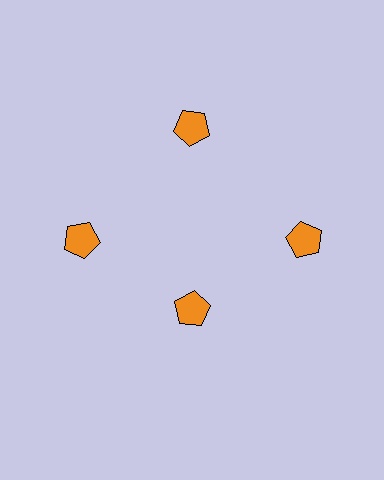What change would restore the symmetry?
The symmetry would be restored by moving it outward, back onto the ring so that all 4 pentagons sit at equal angles and equal distance from the center.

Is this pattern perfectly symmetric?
No. The 4 orange pentagons are arranged in a ring, but one element near the 6 o'clock position is pulled inward toward the center, breaking the 4-fold rotational symmetry.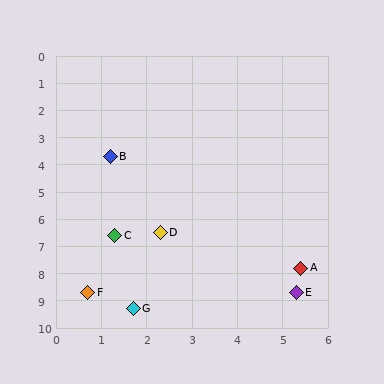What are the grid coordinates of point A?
Point A is at approximately (5.4, 7.8).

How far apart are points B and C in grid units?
Points B and C are about 2.9 grid units apart.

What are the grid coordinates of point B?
Point B is at approximately (1.2, 3.7).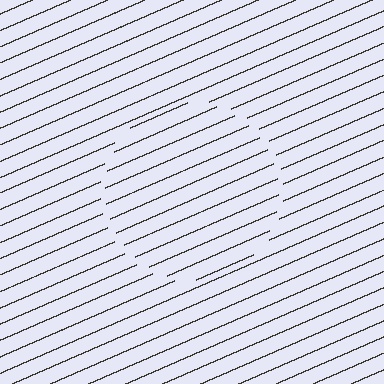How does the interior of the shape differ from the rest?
The interior of the shape contains the same grating, shifted by half a period — the contour is defined by the phase discontinuity where line-ends from the inner and outer gratings abut.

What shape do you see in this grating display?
An illusory circle. The interior of the shape contains the same grating, shifted by half a period — the contour is defined by the phase discontinuity where line-ends from the inner and outer gratings abut.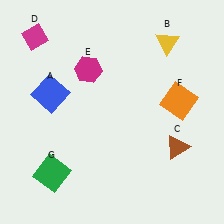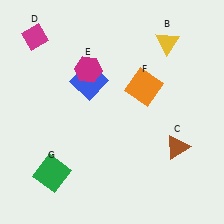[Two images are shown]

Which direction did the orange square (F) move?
The orange square (F) moved left.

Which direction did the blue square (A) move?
The blue square (A) moved right.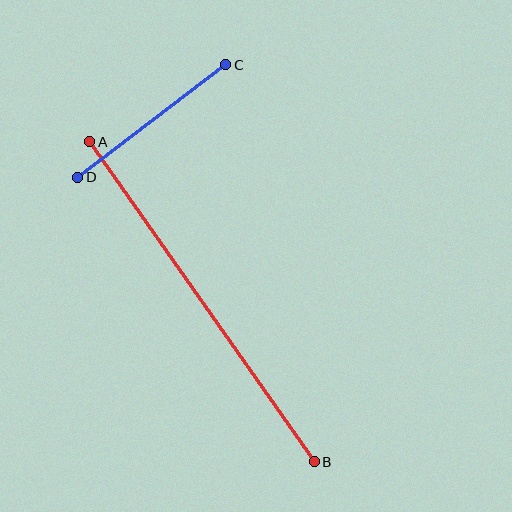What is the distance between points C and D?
The distance is approximately 186 pixels.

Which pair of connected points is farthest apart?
Points A and B are farthest apart.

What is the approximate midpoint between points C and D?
The midpoint is at approximately (152, 121) pixels.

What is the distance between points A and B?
The distance is approximately 391 pixels.